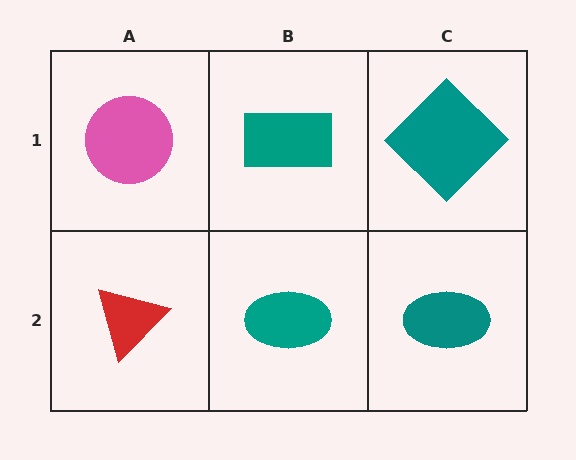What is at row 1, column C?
A teal diamond.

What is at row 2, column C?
A teal ellipse.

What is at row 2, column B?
A teal ellipse.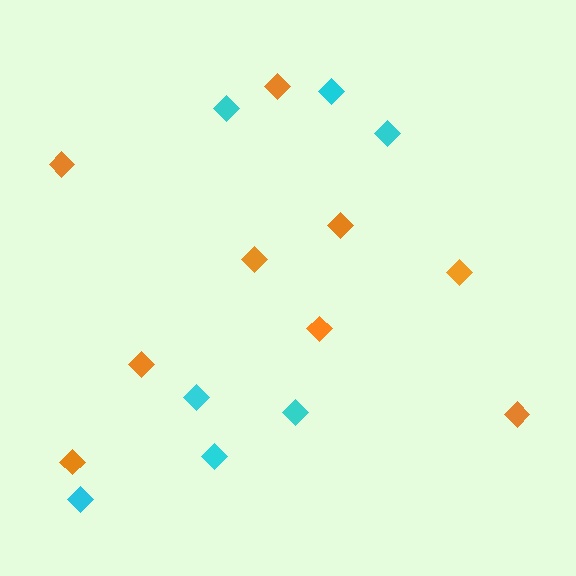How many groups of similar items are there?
There are 2 groups: one group of cyan diamonds (7) and one group of orange diamonds (9).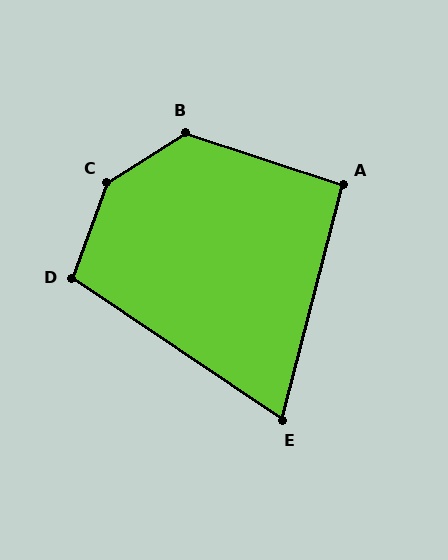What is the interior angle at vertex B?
Approximately 129 degrees (obtuse).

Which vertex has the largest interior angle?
C, at approximately 143 degrees.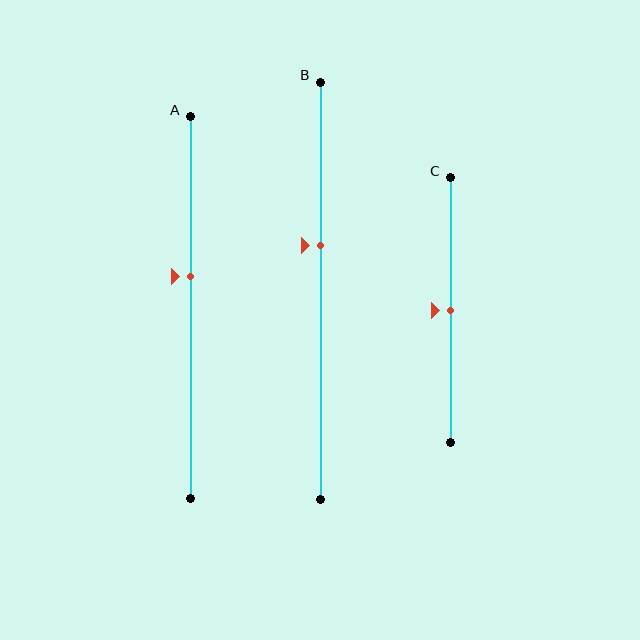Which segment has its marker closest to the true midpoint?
Segment C has its marker closest to the true midpoint.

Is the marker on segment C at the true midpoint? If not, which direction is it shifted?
Yes, the marker on segment C is at the true midpoint.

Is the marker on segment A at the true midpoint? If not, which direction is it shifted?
No, the marker on segment A is shifted upward by about 8% of the segment length.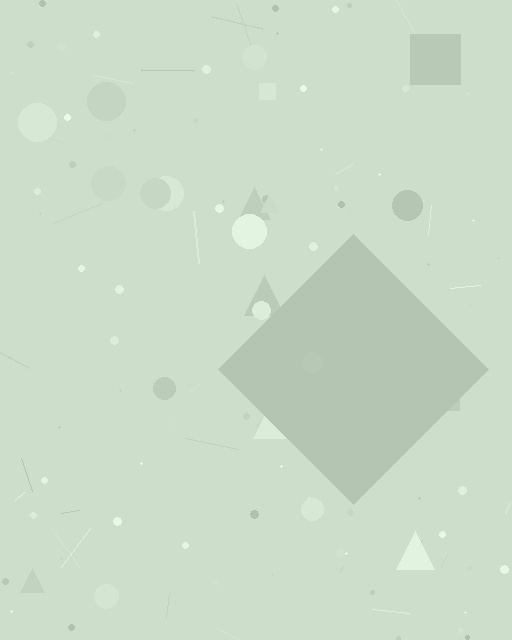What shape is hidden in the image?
A diamond is hidden in the image.